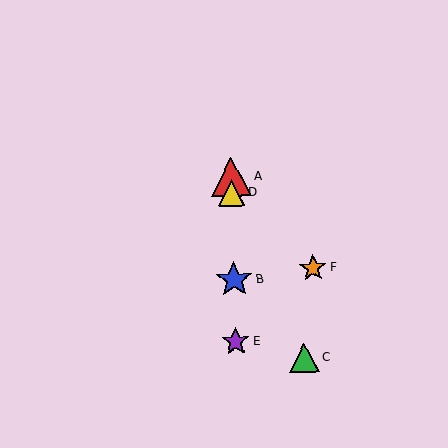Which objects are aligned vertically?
Objects A, B, D, E are aligned vertically.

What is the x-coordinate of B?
Object B is at x≈234.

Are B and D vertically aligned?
Yes, both are at x≈234.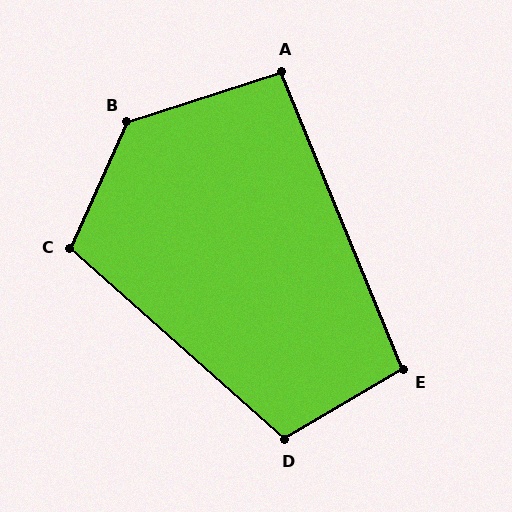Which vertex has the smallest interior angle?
A, at approximately 94 degrees.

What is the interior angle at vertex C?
Approximately 108 degrees (obtuse).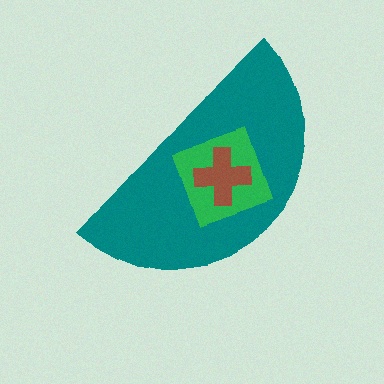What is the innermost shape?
The brown cross.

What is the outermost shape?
The teal semicircle.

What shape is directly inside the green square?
The brown cross.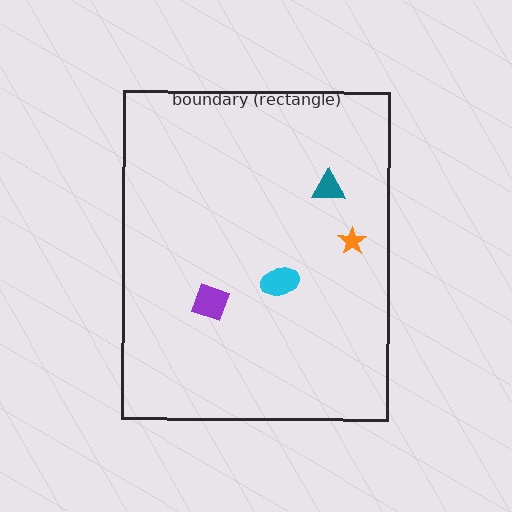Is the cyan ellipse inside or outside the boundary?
Inside.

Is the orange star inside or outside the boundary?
Inside.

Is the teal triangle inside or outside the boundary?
Inside.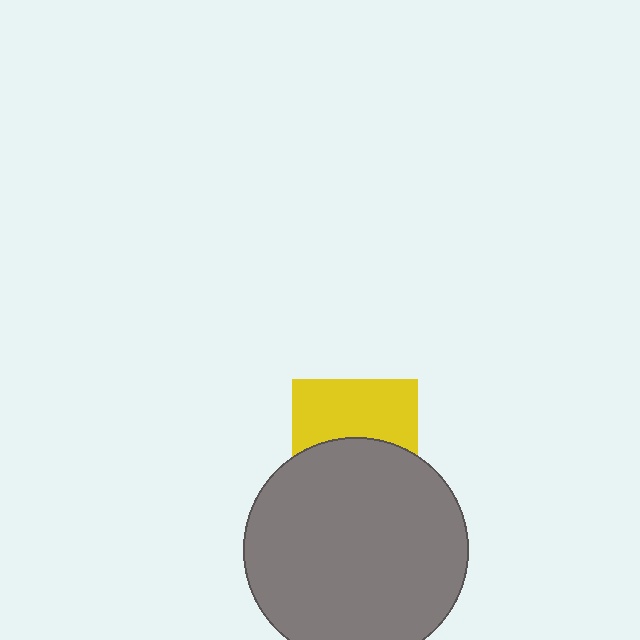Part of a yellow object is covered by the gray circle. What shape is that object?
It is a square.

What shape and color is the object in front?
The object in front is a gray circle.